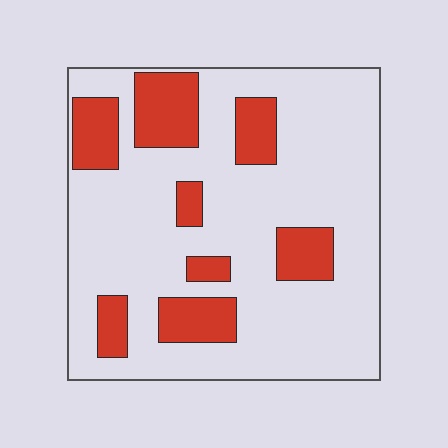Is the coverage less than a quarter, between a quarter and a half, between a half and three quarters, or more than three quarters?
Less than a quarter.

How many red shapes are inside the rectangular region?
8.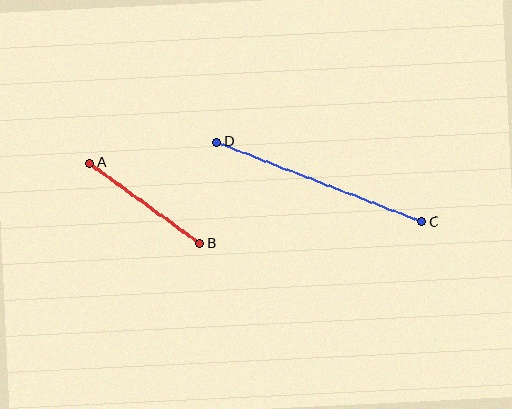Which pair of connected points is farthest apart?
Points C and D are farthest apart.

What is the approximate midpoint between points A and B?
The midpoint is at approximately (145, 203) pixels.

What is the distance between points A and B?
The distance is approximately 136 pixels.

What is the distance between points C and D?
The distance is approximately 220 pixels.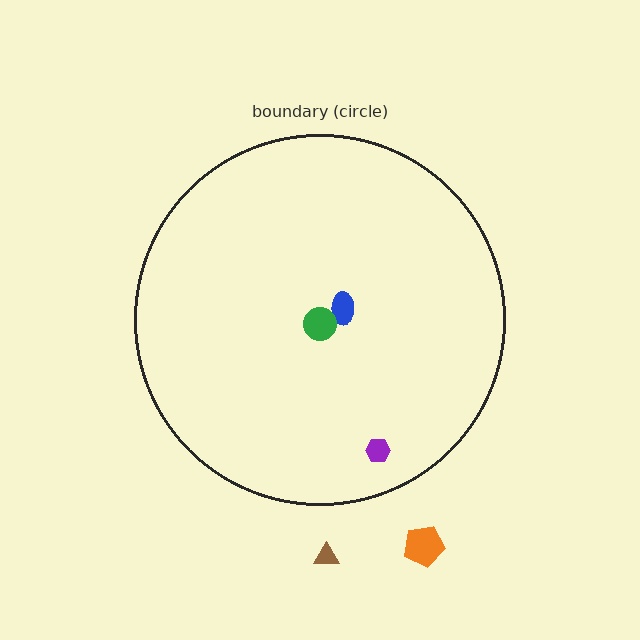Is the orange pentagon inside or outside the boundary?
Outside.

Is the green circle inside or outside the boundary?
Inside.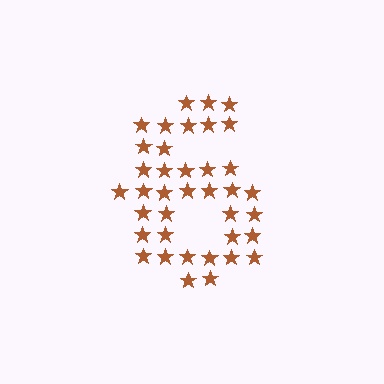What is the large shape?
The large shape is the digit 6.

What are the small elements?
The small elements are stars.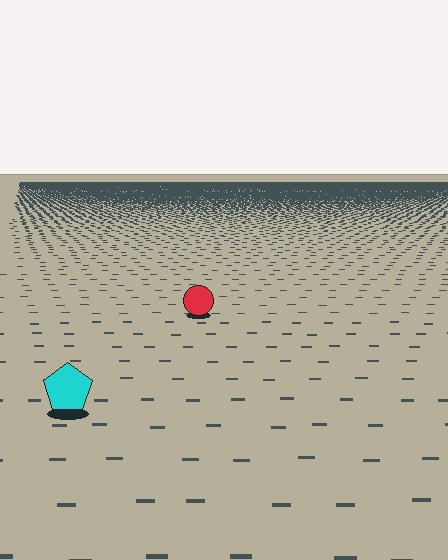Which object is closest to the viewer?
The cyan pentagon is closest. The texture marks near it are larger and more spread out.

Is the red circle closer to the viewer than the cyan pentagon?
No. The cyan pentagon is closer — you can tell from the texture gradient: the ground texture is coarser near it.